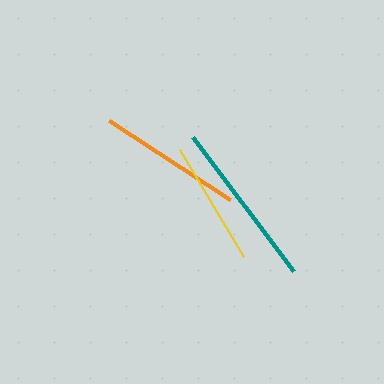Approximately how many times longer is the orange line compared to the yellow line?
The orange line is approximately 1.2 times the length of the yellow line.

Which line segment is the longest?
The teal line is the longest at approximately 168 pixels.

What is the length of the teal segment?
The teal segment is approximately 168 pixels long.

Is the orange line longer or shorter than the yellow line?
The orange line is longer than the yellow line.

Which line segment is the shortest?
The yellow line is the shortest at approximately 124 pixels.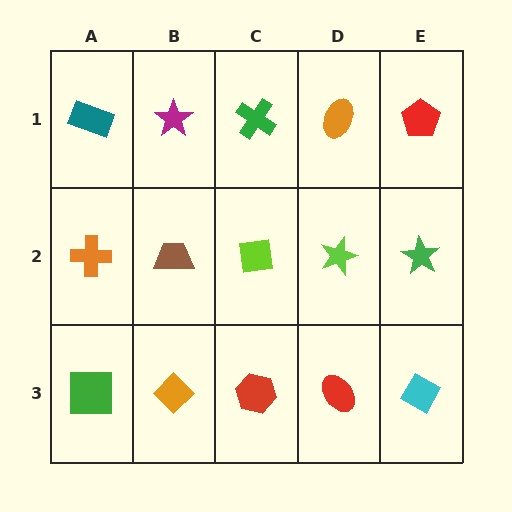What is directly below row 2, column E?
A cyan diamond.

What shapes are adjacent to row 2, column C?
A green cross (row 1, column C), a red hexagon (row 3, column C), a brown trapezoid (row 2, column B), a lime star (row 2, column D).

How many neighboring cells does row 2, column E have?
3.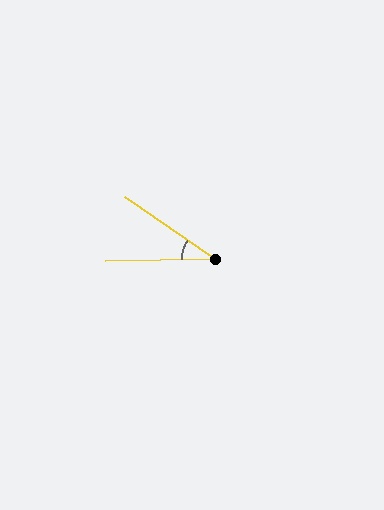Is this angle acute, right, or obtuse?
It is acute.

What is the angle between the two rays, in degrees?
Approximately 36 degrees.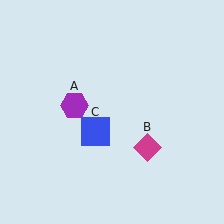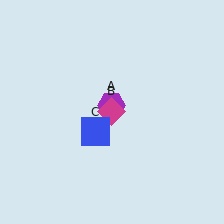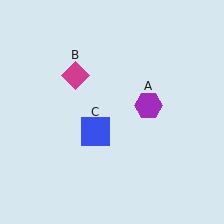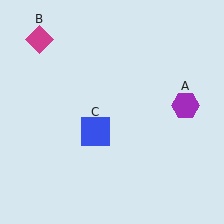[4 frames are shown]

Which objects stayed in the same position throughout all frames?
Blue square (object C) remained stationary.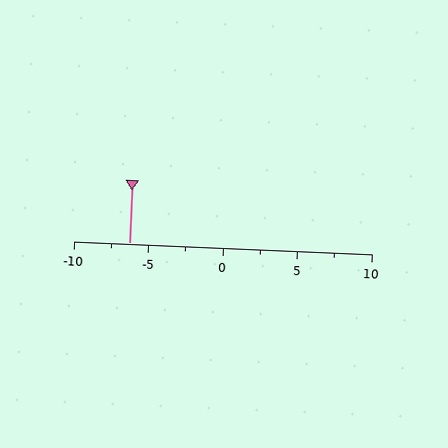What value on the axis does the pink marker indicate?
The marker indicates approximately -6.2.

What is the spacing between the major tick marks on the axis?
The major ticks are spaced 5 apart.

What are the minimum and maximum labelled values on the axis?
The axis runs from -10 to 10.